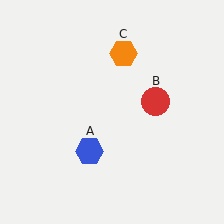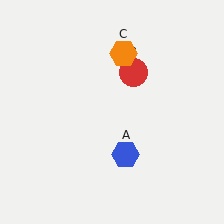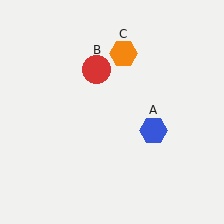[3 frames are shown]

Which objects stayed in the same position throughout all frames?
Orange hexagon (object C) remained stationary.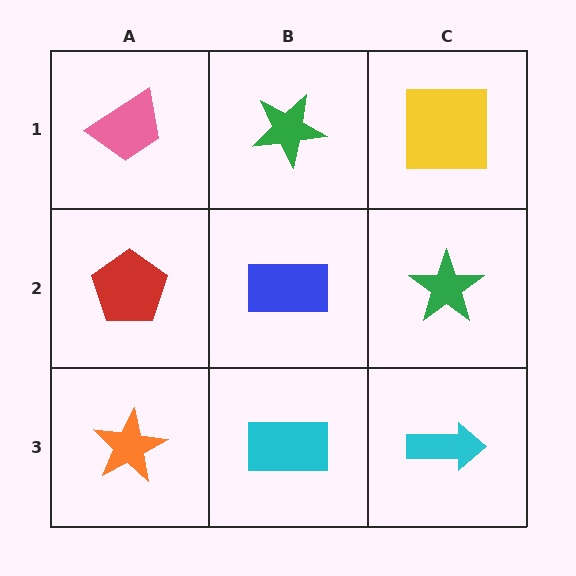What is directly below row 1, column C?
A green star.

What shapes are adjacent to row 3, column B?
A blue rectangle (row 2, column B), an orange star (row 3, column A), a cyan arrow (row 3, column C).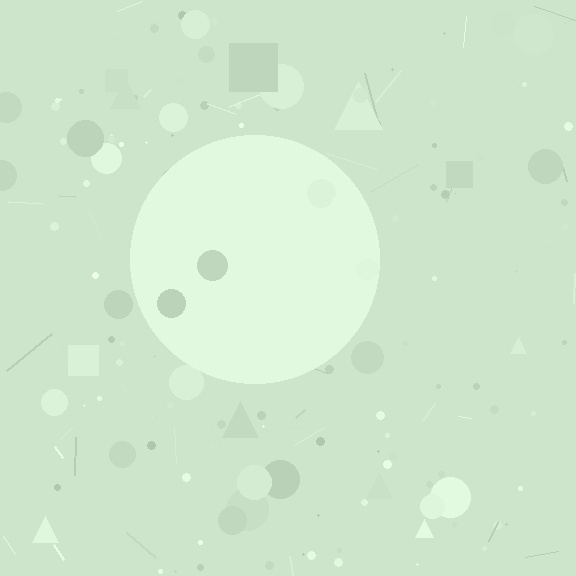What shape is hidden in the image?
A circle is hidden in the image.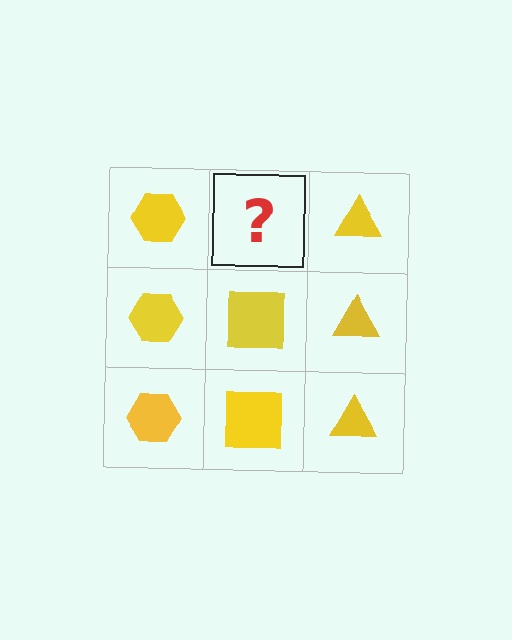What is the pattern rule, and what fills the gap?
The rule is that each column has a consistent shape. The gap should be filled with a yellow square.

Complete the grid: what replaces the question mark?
The question mark should be replaced with a yellow square.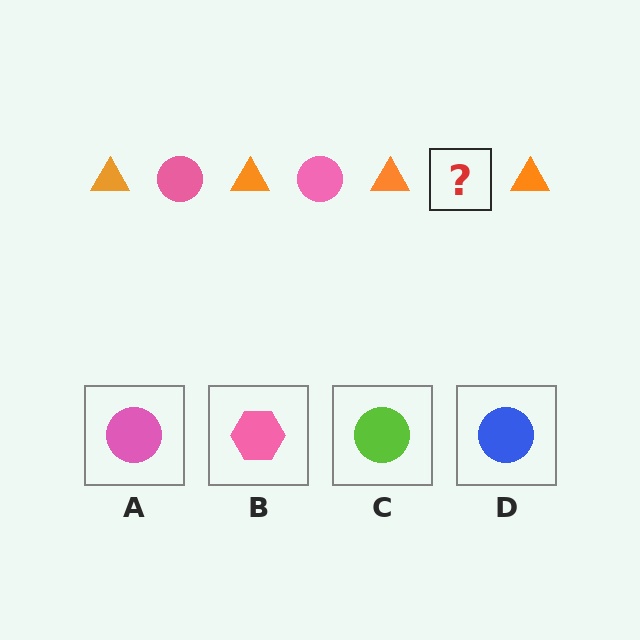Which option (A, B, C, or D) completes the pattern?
A.